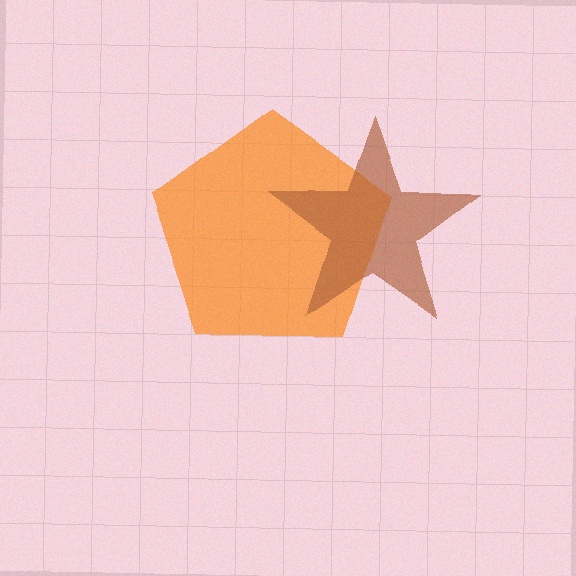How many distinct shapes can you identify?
There are 2 distinct shapes: an orange pentagon, a brown star.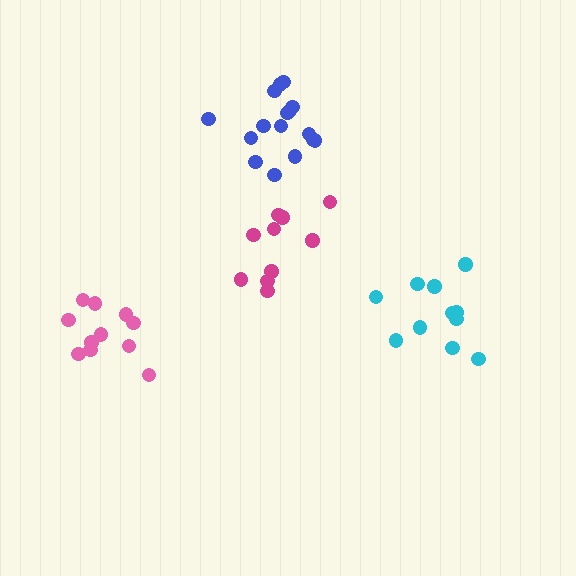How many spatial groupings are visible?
There are 4 spatial groupings.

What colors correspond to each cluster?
The clusters are colored: magenta, cyan, pink, blue.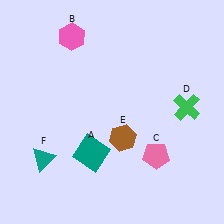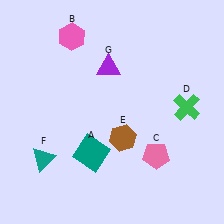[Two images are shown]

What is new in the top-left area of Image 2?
A purple triangle (G) was added in the top-left area of Image 2.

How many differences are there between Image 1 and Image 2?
There is 1 difference between the two images.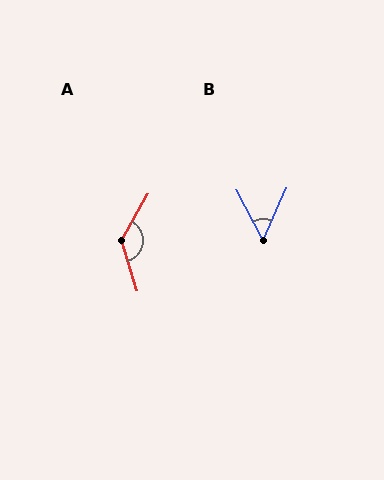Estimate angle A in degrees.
Approximately 133 degrees.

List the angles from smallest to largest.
B (51°), A (133°).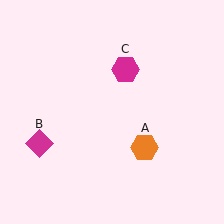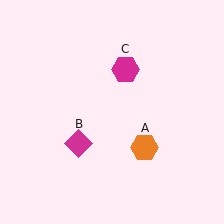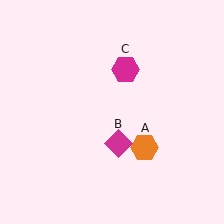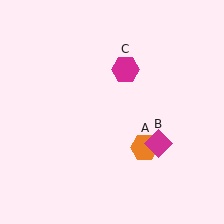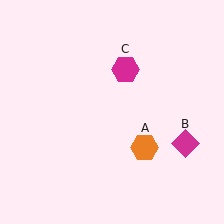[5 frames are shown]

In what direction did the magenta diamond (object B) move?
The magenta diamond (object B) moved right.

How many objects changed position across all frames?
1 object changed position: magenta diamond (object B).